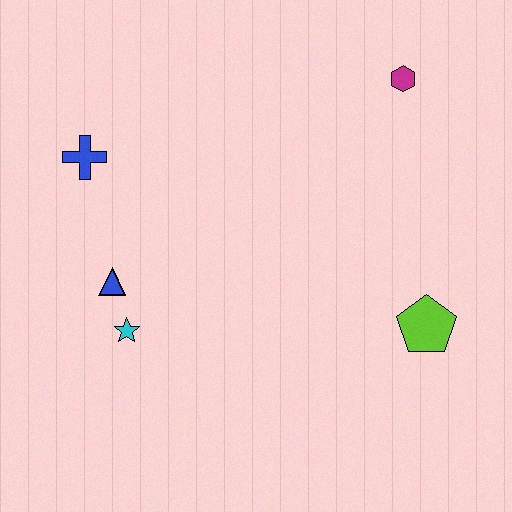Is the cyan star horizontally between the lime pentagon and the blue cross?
Yes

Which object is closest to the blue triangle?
The cyan star is closest to the blue triangle.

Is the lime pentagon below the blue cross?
Yes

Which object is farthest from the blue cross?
The lime pentagon is farthest from the blue cross.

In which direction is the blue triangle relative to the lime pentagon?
The blue triangle is to the left of the lime pentagon.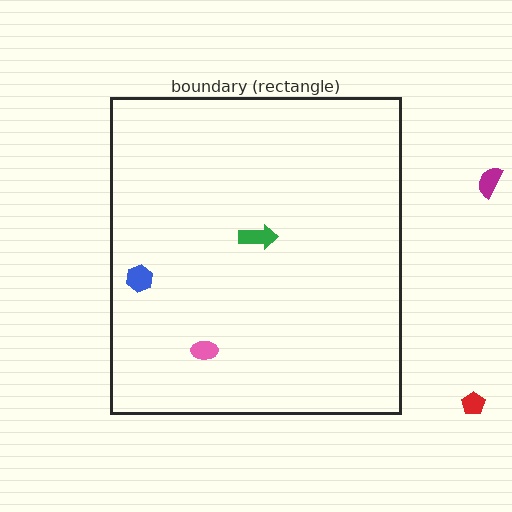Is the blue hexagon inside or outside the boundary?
Inside.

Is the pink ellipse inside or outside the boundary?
Inside.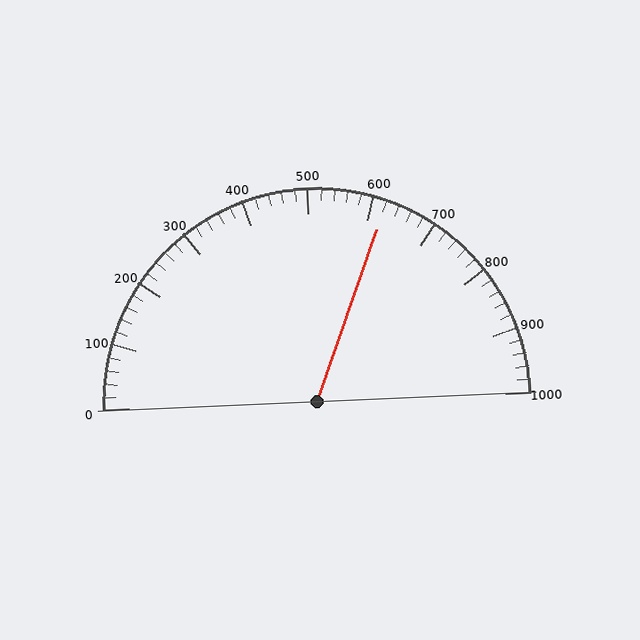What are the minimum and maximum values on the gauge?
The gauge ranges from 0 to 1000.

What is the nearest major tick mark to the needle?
The nearest major tick mark is 600.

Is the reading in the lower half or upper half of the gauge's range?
The reading is in the upper half of the range (0 to 1000).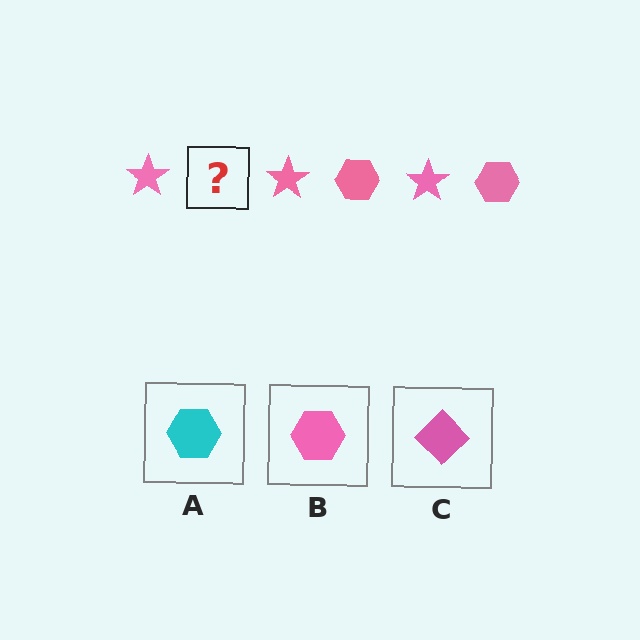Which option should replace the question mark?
Option B.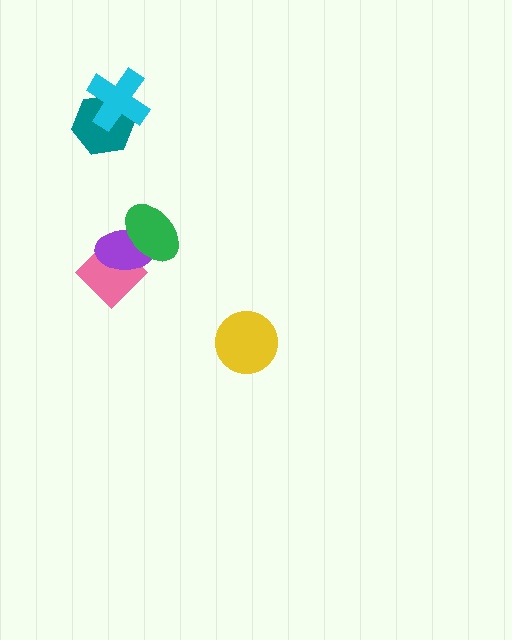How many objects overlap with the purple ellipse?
2 objects overlap with the purple ellipse.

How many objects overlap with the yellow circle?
0 objects overlap with the yellow circle.